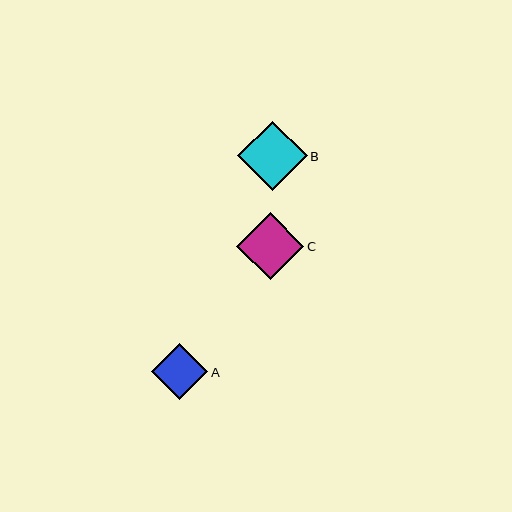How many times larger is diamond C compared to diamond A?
Diamond C is approximately 1.2 times the size of diamond A.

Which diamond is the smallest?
Diamond A is the smallest with a size of approximately 57 pixels.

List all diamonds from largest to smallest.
From largest to smallest: B, C, A.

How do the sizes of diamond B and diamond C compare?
Diamond B and diamond C are approximately the same size.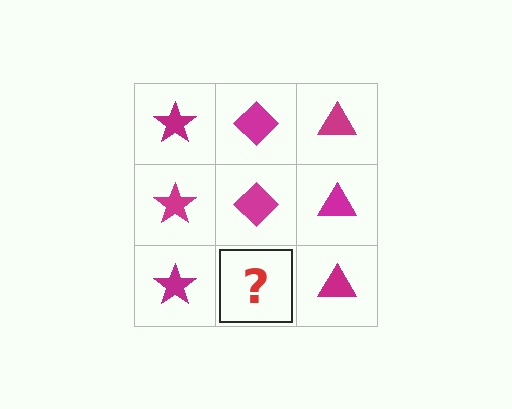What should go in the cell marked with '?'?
The missing cell should contain a magenta diamond.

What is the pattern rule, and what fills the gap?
The rule is that each column has a consistent shape. The gap should be filled with a magenta diamond.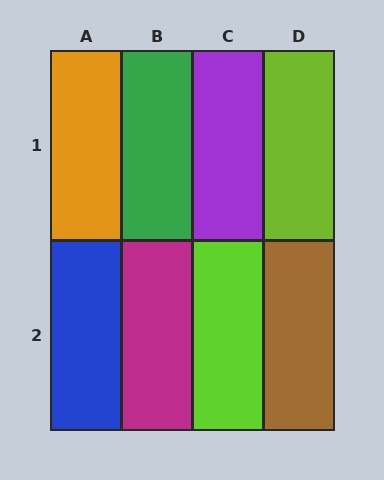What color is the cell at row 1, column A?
Orange.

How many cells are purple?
1 cell is purple.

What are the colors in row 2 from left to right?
Blue, magenta, lime, brown.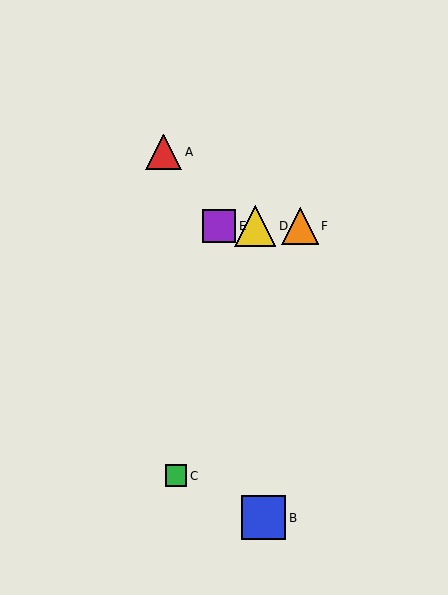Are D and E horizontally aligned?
Yes, both are at y≈226.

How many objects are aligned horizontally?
3 objects (D, E, F) are aligned horizontally.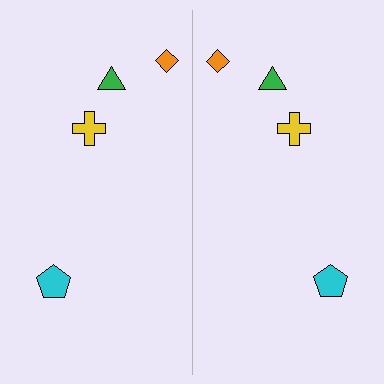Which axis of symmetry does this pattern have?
The pattern has a vertical axis of symmetry running through the center of the image.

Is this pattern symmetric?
Yes, this pattern has bilateral (reflection) symmetry.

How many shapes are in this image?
There are 8 shapes in this image.